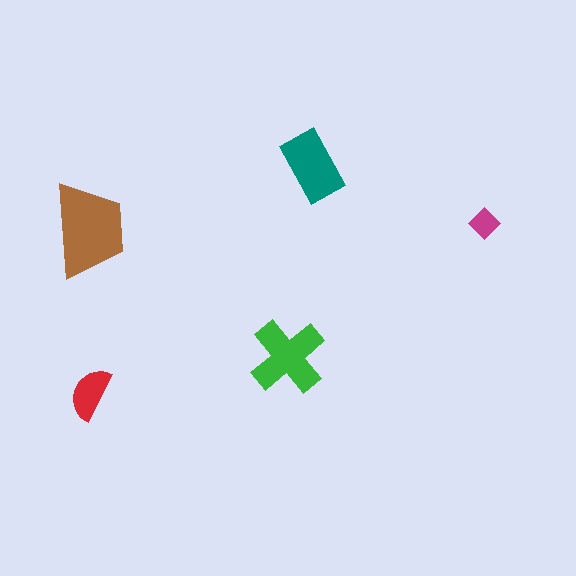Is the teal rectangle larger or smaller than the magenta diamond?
Larger.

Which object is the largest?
The brown trapezoid.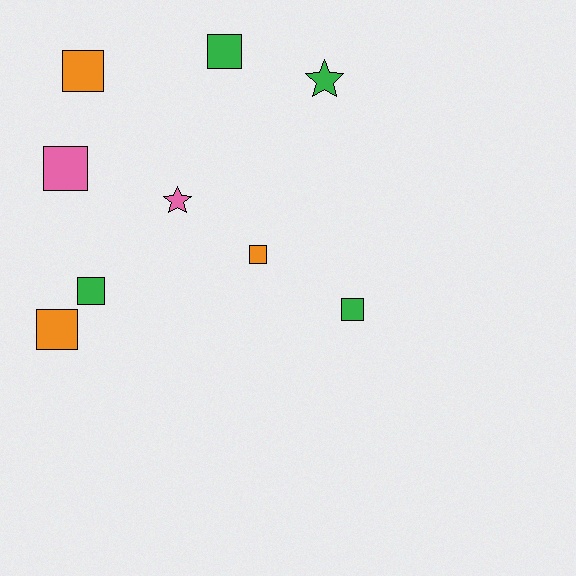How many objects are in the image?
There are 9 objects.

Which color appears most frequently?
Green, with 4 objects.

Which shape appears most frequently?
Square, with 7 objects.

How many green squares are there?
There are 3 green squares.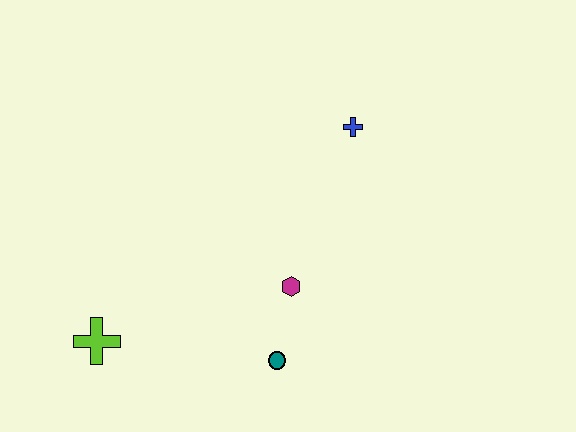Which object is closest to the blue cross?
The magenta hexagon is closest to the blue cross.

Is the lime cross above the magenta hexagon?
No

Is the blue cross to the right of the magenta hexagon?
Yes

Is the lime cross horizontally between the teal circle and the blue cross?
No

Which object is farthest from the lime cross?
The blue cross is farthest from the lime cross.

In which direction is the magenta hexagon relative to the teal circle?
The magenta hexagon is above the teal circle.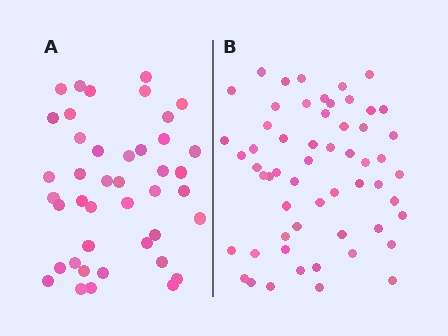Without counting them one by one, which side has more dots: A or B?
Region B (the right region) has more dots.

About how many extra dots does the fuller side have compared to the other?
Region B has approximately 15 more dots than region A.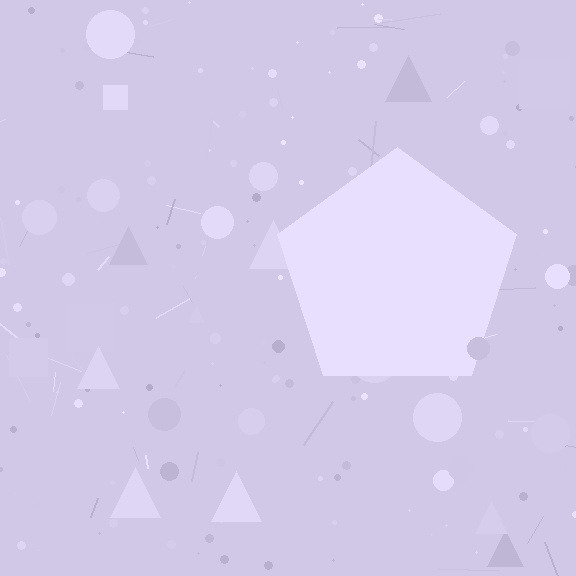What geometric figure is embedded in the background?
A pentagon is embedded in the background.